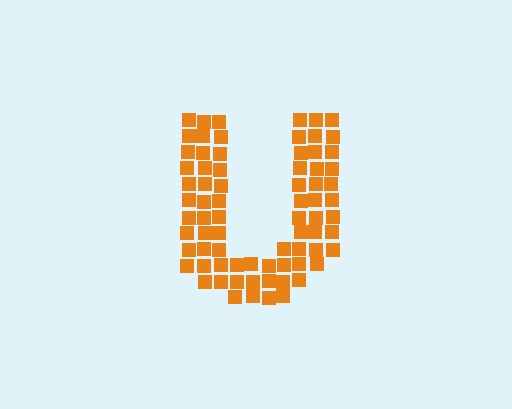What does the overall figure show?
The overall figure shows the letter U.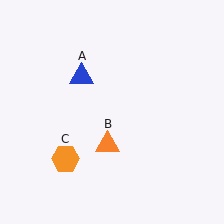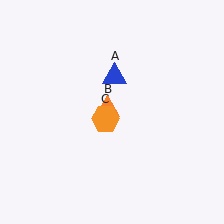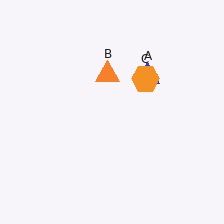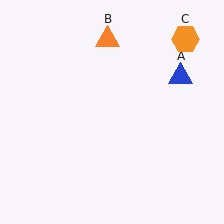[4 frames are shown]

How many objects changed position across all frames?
3 objects changed position: blue triangle (object A), orange triangle (object B), orange hexagon (object C).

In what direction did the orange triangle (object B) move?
The orange triangle (object B) moved up.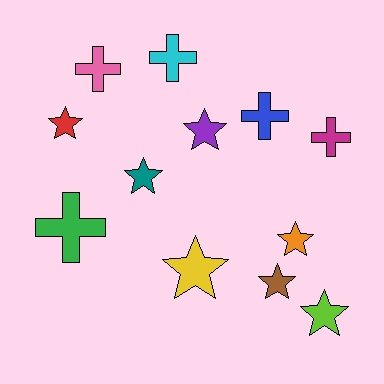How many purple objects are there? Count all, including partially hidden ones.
There is 1 purple object.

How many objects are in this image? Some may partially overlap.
There are 12 objects.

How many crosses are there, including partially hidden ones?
There are 5 crosses.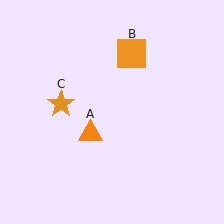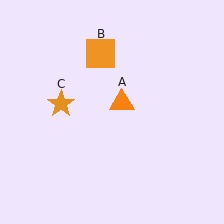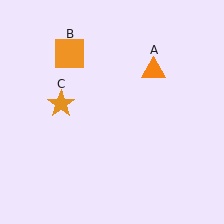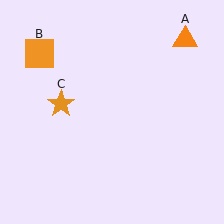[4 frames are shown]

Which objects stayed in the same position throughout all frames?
Orange star (object C) remained stationary.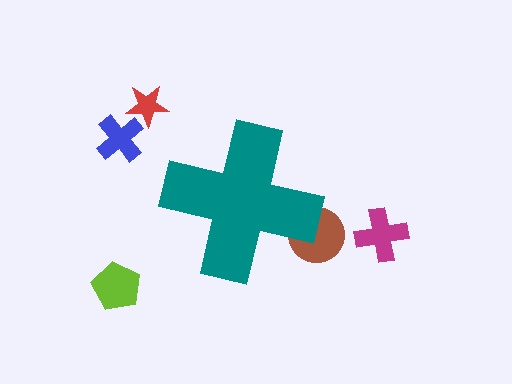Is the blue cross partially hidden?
No, the blue cross is fully visible.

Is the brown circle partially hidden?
Yes, the brown circle is partially hidden behind the teal cross.